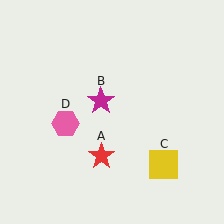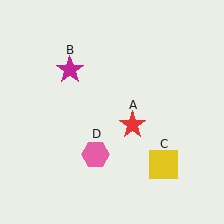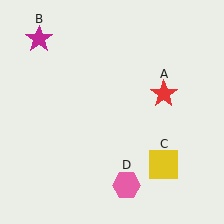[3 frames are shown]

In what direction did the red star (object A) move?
The red star (object A) moved up and to the right.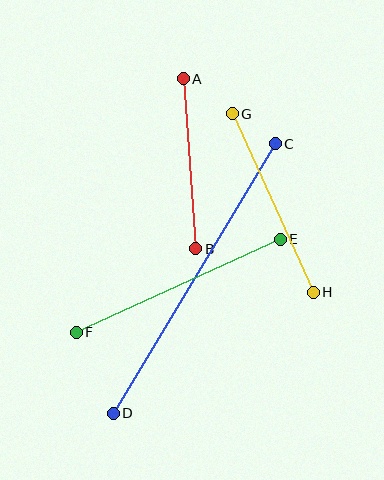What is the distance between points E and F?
The distance is approximately 224 pixels.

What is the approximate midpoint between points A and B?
The midpoint is at approximately (190, 164) pixels.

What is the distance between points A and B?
The distance is approximately 170 pixels.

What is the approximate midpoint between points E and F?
The midpoint is at approximately (178, 286) pixels.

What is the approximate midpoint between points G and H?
The midpoint is at approximately (273, 203) pixels.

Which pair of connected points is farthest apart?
Points C and D are farthest apart.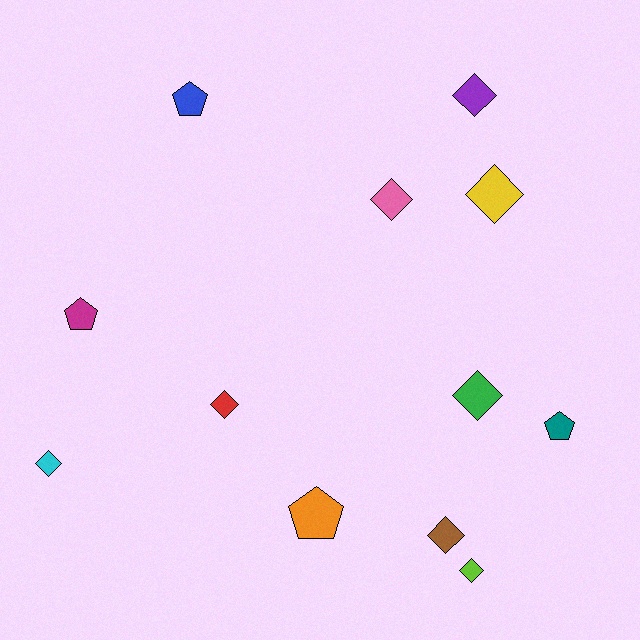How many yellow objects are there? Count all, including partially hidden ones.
There is 1 yellow object.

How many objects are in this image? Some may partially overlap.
There are 12 objects.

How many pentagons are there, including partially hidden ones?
There are 4 pentagons.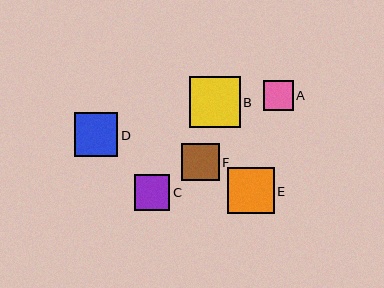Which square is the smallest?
Square A is the smallest with a size of approximately 30 pixels.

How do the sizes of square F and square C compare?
Square F and square C are approximately the same size.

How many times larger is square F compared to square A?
Square F is approximately 1.3 times the size of square A.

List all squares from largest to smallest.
From largest to smallest: B, E, D, F, C, A.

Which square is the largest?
Square B is the largest with a size of approximately 50 pixels.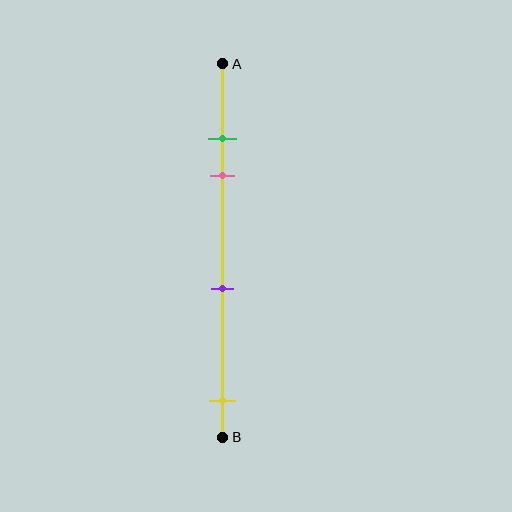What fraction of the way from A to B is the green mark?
The green mark is approximately 20% (0.2) of the way from A to B.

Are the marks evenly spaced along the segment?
No, the marks are not evenly spaced.